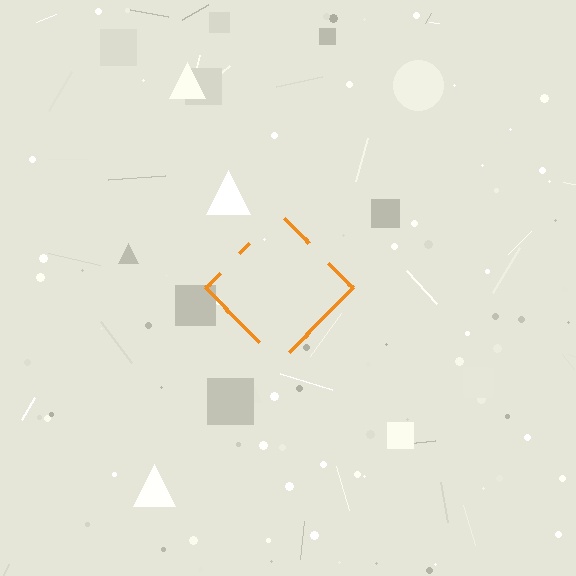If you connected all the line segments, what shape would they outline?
They would outline a diamond.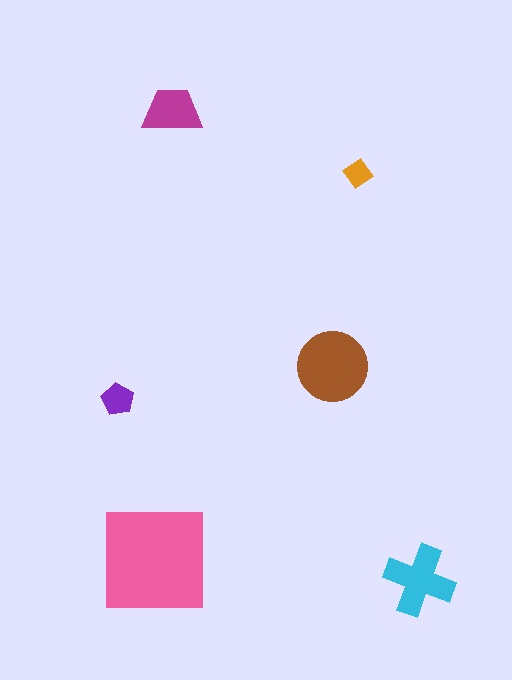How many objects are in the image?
There are 6 objects in the image.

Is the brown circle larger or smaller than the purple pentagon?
Larger.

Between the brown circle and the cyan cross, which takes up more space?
The brown circle.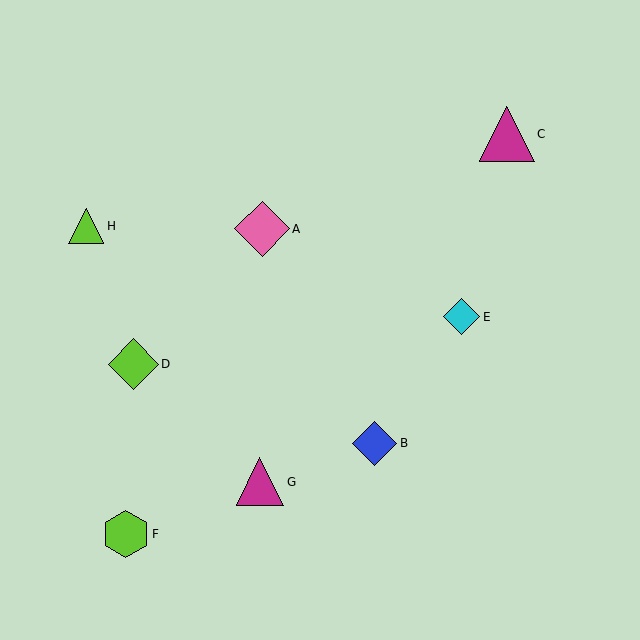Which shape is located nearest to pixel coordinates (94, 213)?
The lime triangle (labeled H) at (86, 226) is nearest to that location.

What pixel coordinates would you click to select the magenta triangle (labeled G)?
Click at (260, 482) to select the magenta triangle G.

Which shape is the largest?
The magenta triangle (labeled C) is the largest.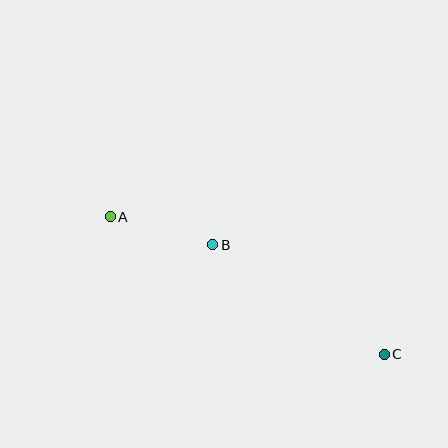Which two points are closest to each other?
Points A and B are closest to each other.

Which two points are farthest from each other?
Points A and C are farthest from each other.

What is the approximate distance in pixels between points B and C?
The distance between B and C is approximately 203 pixels.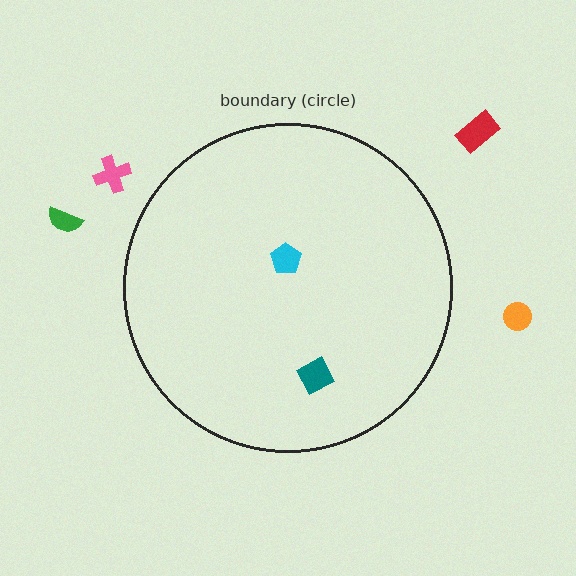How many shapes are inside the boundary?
2 inside, 4 outside.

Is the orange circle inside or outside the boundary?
Outside.